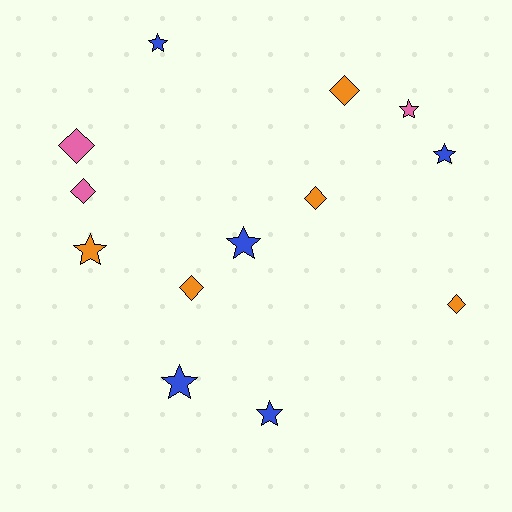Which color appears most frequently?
Blue, with 5 objects.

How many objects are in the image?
There are 13 objects.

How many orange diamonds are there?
There are 4 orange diamonds.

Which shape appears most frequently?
Star, with 7 objects.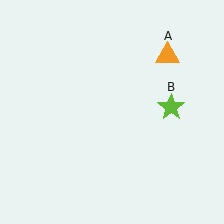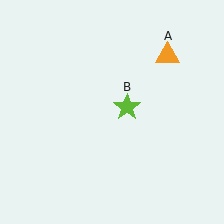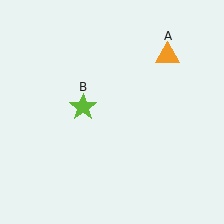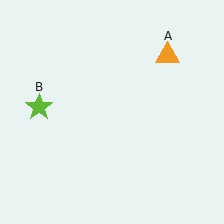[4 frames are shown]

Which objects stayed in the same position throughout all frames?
Orange triangle (object A) remained stationary.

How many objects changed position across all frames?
1 object changed position: lime star (object B).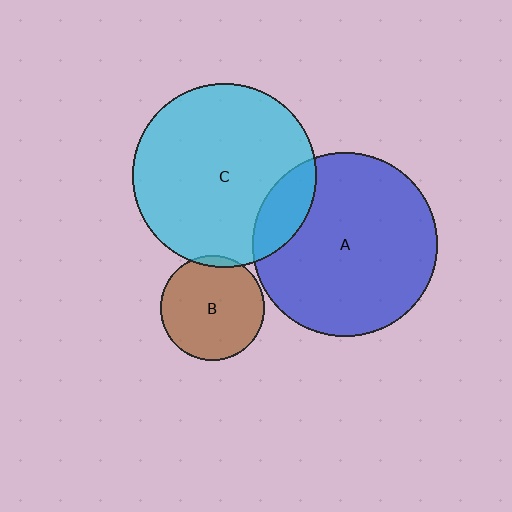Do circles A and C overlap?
Yes.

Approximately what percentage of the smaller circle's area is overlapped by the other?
Approximately 15%.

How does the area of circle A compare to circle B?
Approximately 3.1 times.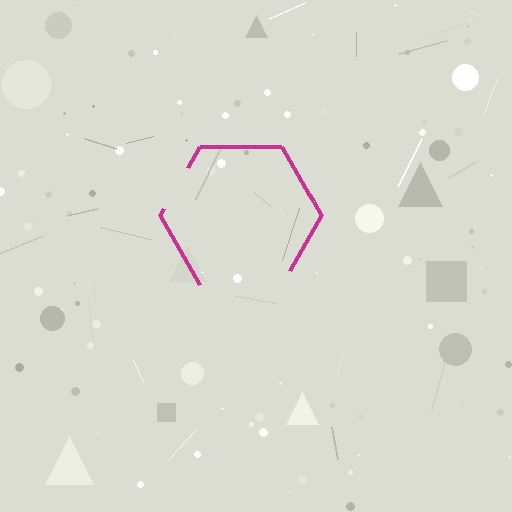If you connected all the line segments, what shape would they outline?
They would outline a hexagon.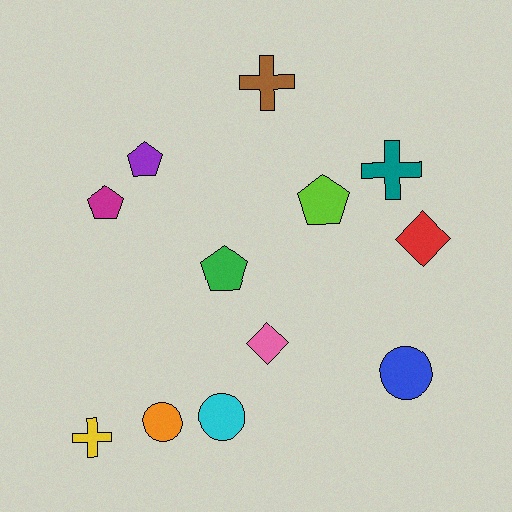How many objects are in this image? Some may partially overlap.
There are 12 objects.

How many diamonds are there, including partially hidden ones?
There are 2 diamonds.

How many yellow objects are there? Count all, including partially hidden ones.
There is 1 yellow object.